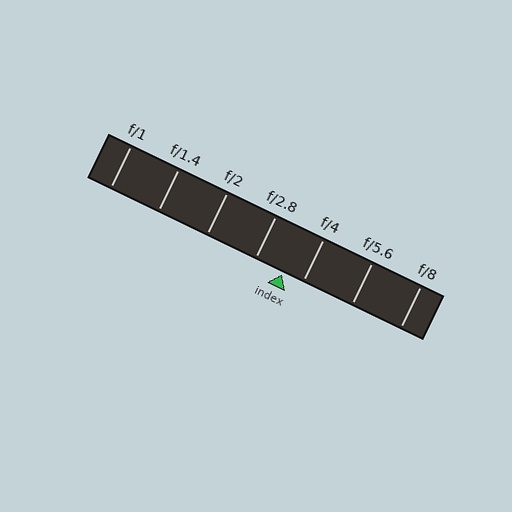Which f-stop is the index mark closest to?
The index mark is closest to f/4.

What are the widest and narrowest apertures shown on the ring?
The widest aperture shown is f/1 and the narrowest is f/8.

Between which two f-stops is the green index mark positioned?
The index mark is between f/2.8 and f/4.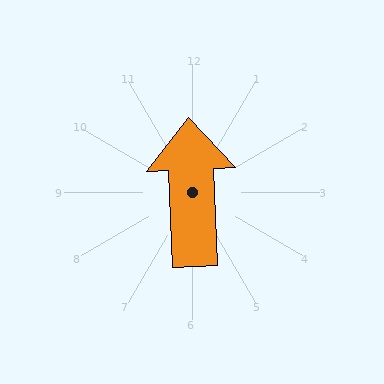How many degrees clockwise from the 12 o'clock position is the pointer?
Approximately 358 degrees.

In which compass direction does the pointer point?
North.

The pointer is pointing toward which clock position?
Roughly 12 o'clock.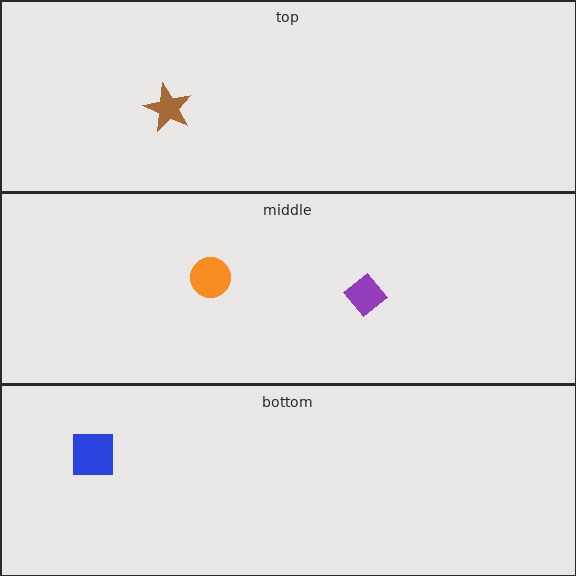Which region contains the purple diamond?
The middle region.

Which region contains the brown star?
The top region.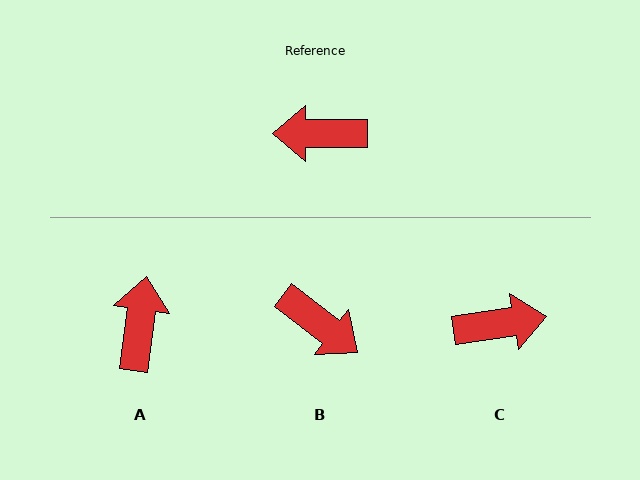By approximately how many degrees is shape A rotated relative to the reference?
Approximately 98 degrees clockwise.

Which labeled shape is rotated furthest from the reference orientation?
C, about 171 degrees away.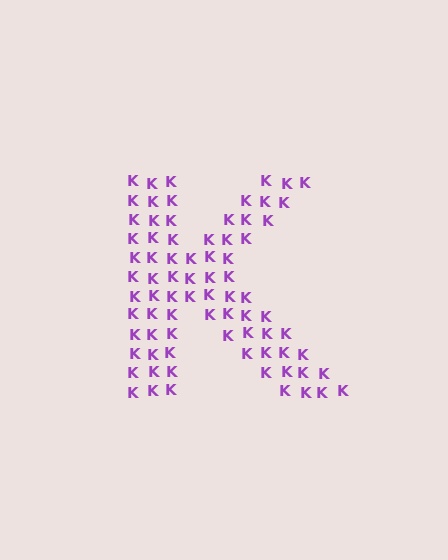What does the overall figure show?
The overall figure shows the letter K.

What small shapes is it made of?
It is made of small letter K's.